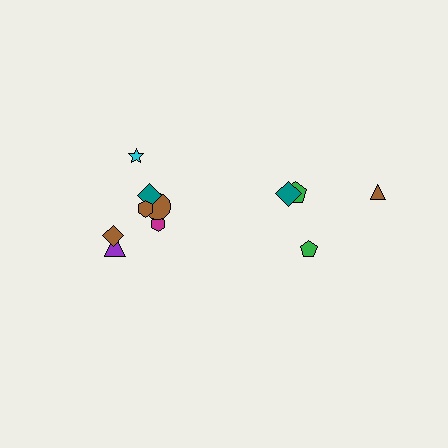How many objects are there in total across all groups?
There are 11 objects.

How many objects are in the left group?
There are 7 objects.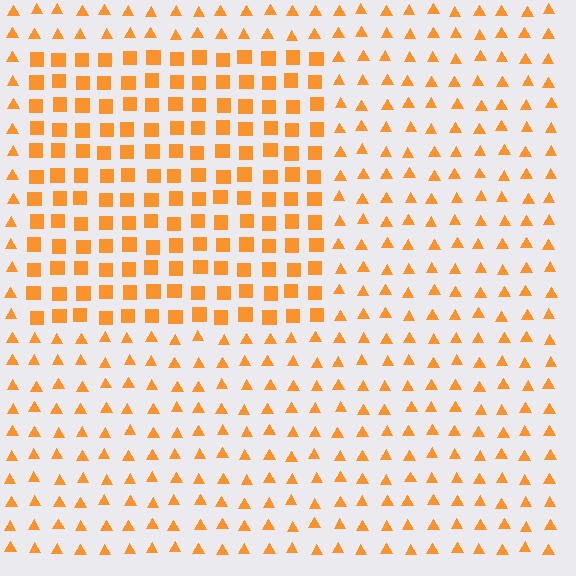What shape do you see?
I see a rectangle.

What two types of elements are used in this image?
The image uses squares inside the rectangle region and triangles outside it.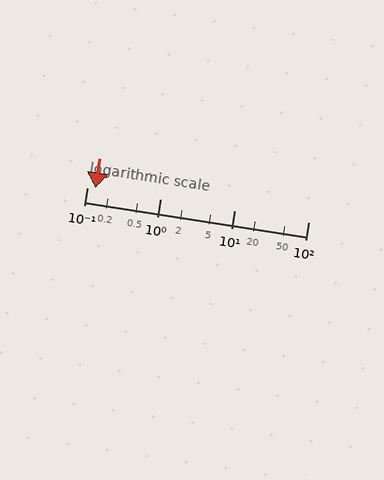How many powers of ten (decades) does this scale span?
The scale spans 3 decades, from 0.1 to 100.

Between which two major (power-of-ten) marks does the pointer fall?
The pointer is between 0.1 and 1.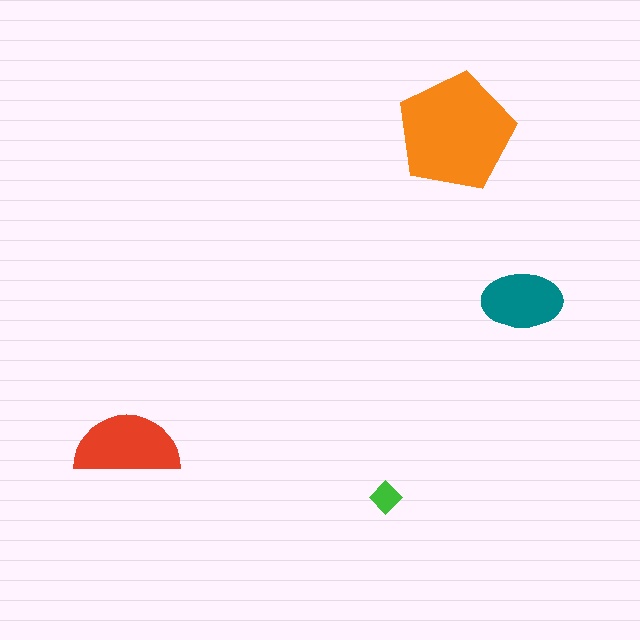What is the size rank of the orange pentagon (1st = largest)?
1st.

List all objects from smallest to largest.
The green diamond, the teal ellipse, the red semicircle, the orange pentagon.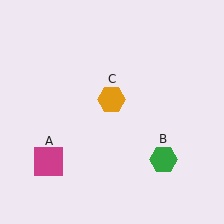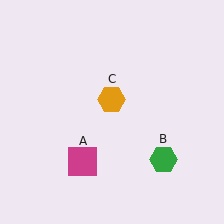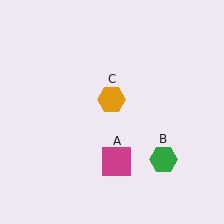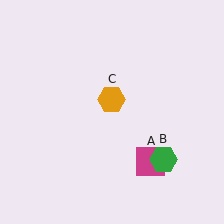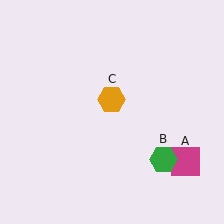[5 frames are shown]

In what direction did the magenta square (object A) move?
The magenta square (object A) moved right.